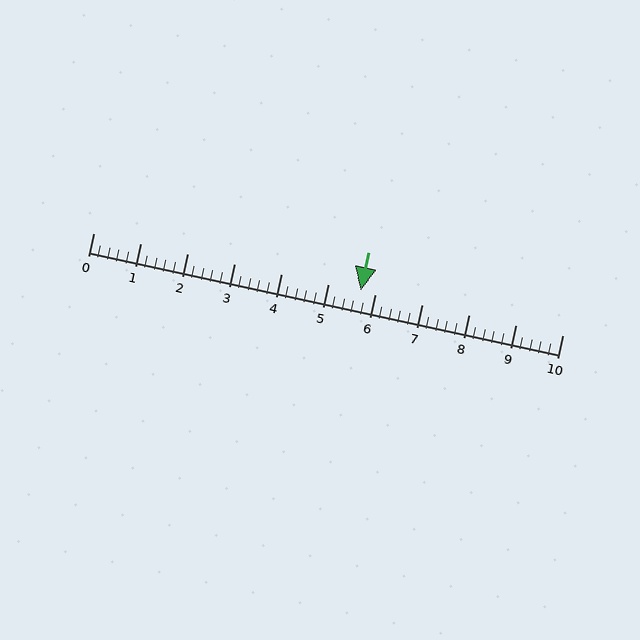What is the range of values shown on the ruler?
The ruler shows values from 0 to 10.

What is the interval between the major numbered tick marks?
The major tick marks are spaced 1 units apart.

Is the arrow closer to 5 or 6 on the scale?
The arrow is closer to 6.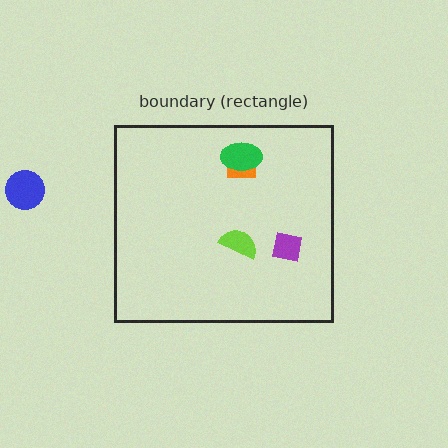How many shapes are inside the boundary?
4 inside, 1 outside.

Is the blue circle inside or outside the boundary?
Outside.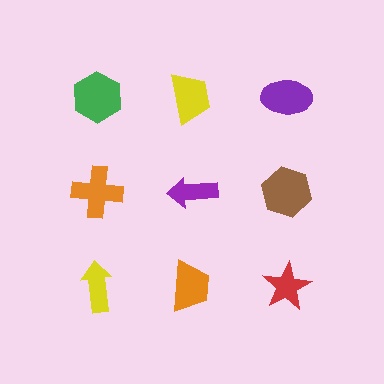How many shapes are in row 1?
3 shapes.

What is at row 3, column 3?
A red star.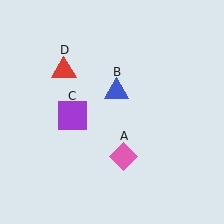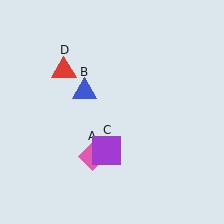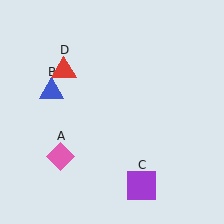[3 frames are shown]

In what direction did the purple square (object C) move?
The purple square (object C) moved down and to the right.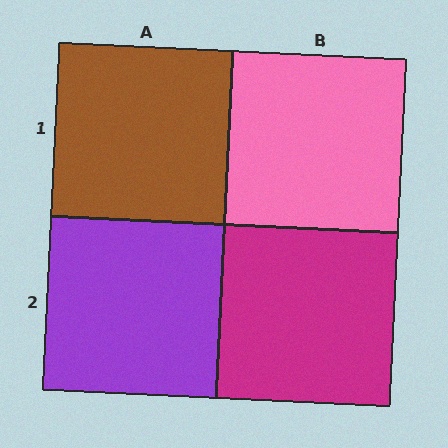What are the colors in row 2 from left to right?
Purple, magenta.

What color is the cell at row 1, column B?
Pink.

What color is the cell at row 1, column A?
Brown.